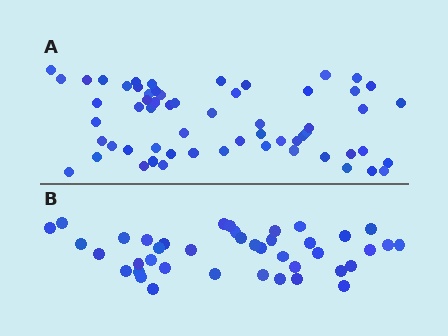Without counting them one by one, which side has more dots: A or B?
Region A (the top region) has more dots.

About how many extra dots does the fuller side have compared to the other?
Region A has approximately 20 more dots than region B.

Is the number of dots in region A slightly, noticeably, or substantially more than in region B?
Region A has substantially more. The ratio is roughly 1.5 to 1.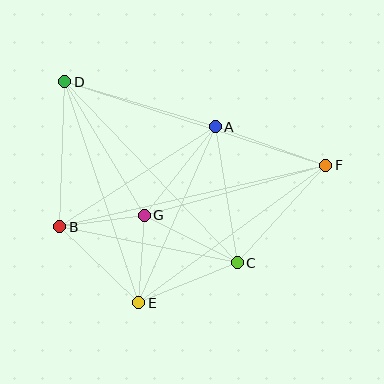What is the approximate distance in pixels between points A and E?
The distance between A and E is approximately 192 pixels.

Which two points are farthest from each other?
Points D and F are farthest from each other.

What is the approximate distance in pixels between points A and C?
The distance between A and C is approximately 138 pixels.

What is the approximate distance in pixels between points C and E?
The distance between C and E is approximately 106 pixels.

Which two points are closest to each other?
Points B and G are closest to each other.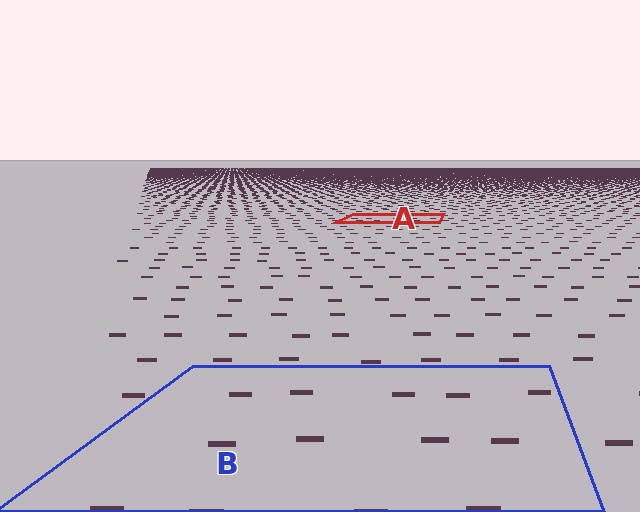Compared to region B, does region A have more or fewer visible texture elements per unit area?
Region A has more texture elements per unit area — they are packed more densely because it is farther away.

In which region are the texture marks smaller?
The texture marks are smaller in region A, because it is farther away.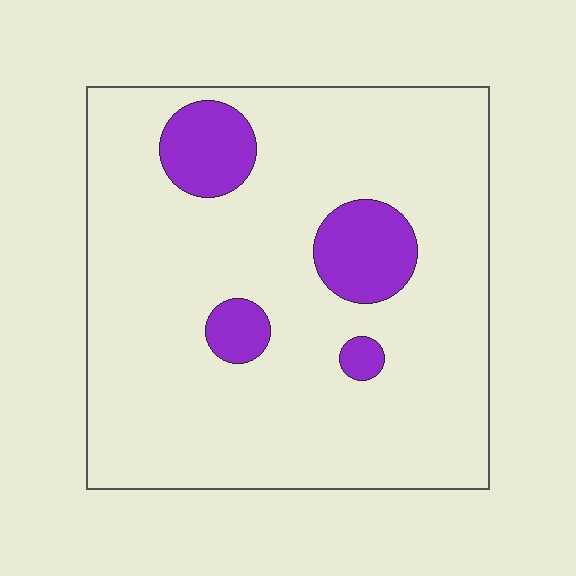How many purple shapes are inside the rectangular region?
4.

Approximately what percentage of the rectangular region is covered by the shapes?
Approximately 15%.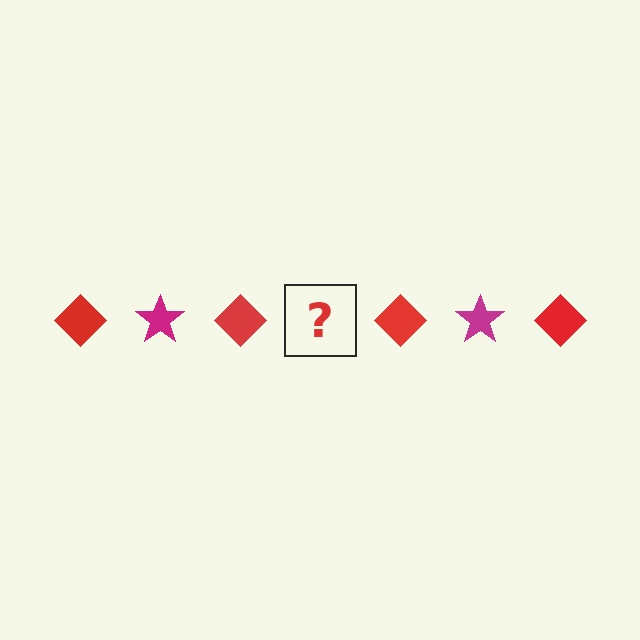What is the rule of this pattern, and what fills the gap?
The rule is that the pattern alternates between red diamond and magenta star. The gap should be filled with a magenta star.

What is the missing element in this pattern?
The missing element is a magenta star.